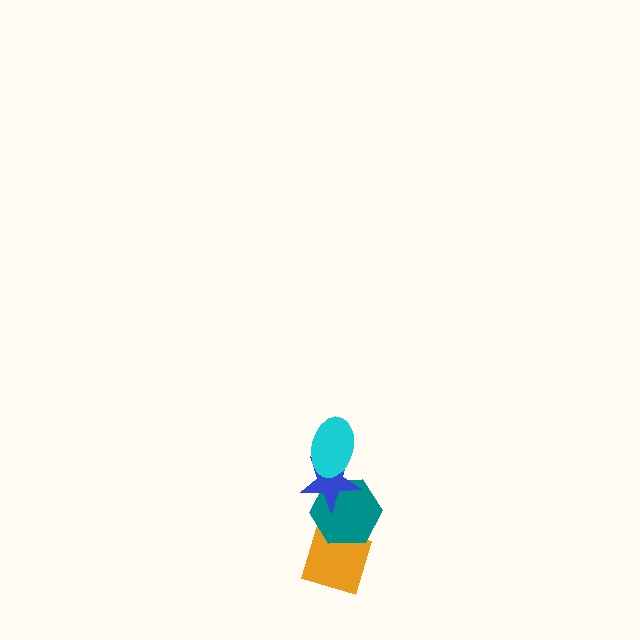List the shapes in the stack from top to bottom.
From top to bottom: the cyan ellipse, the blue star, the teal hexagon, the orange diamond.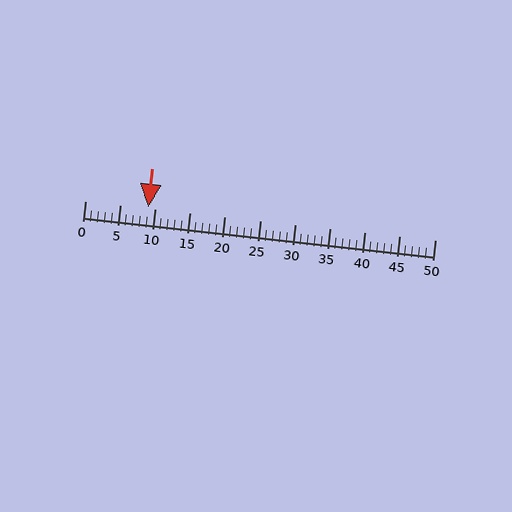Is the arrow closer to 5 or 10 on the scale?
The arrow is closer to 10.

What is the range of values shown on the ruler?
The ruler shows values from 0 to 50.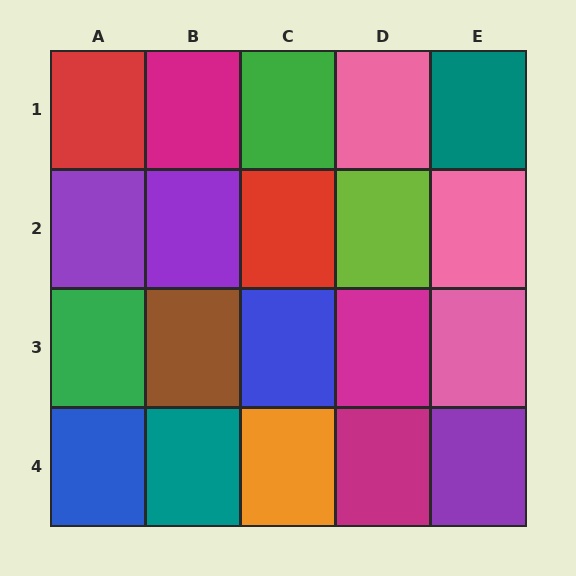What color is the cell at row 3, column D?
Magenta.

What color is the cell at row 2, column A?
Purple.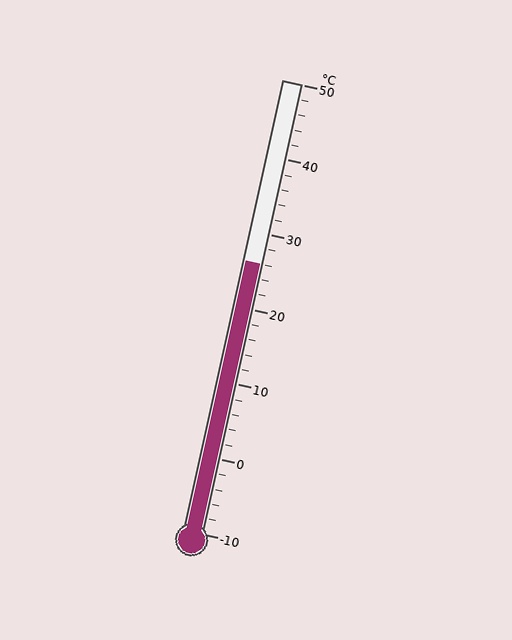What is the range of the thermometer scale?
The thermometer scale ranges from -10°C to 50°C.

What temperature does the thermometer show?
The thermometer shows approximately 26°C.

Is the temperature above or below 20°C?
The temperature is above 20°C.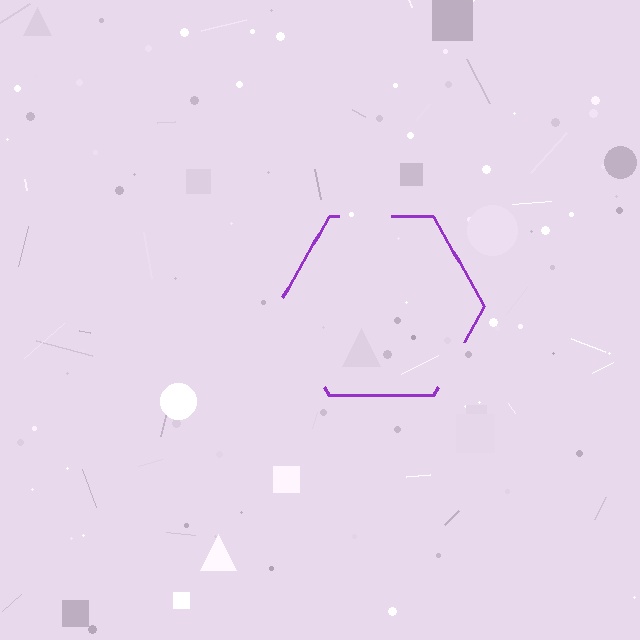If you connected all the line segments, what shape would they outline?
They would outline a hexagon.